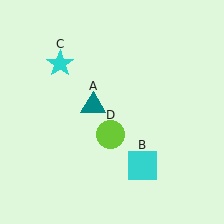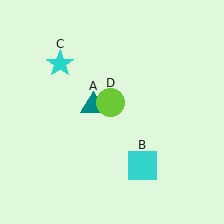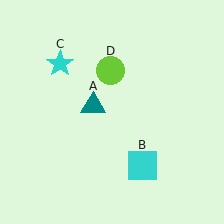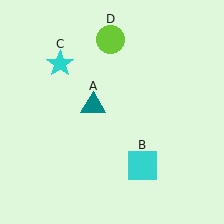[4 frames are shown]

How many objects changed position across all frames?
1 object changed position: lime circle (object D).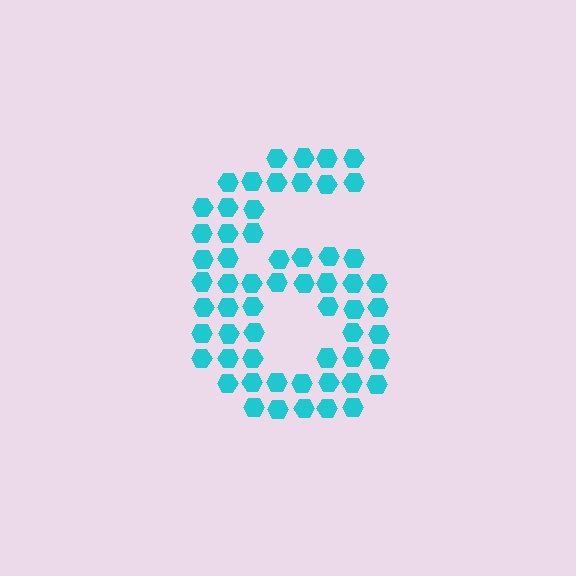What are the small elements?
The small elements are hexagons.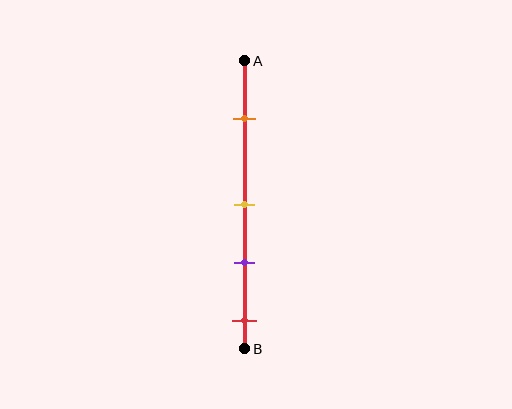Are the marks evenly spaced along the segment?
No, the marks are not evenly spaced.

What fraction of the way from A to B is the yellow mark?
The yellow mark is approximately 50% (0.5) of the way from A to B.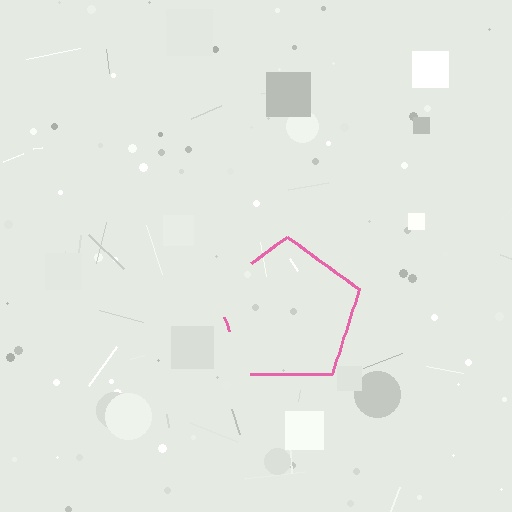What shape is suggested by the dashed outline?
The dashed outline suggests a pentagon.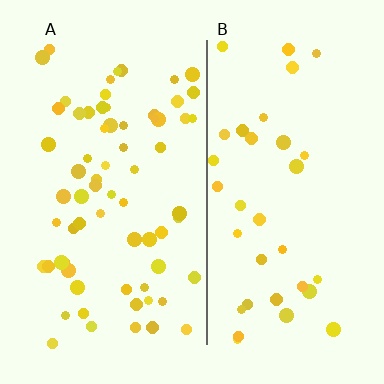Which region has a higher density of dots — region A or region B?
A (the left).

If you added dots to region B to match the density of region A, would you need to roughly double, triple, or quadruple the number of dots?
Approximately double.